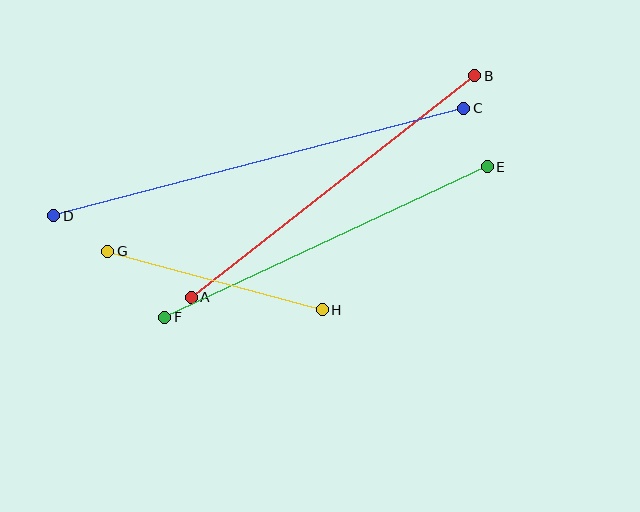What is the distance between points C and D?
The distance is approximately 424 pixels.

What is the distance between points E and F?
The distance is approximately 356 pixels.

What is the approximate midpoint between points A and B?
The midpoint is at approximately (333, 186) pixels.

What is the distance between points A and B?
The distance is approximately 360 pixels.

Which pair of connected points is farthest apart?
Points C and D are farthest apart.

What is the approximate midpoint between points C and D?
The midpoint is at approximately (259, 162) pixels.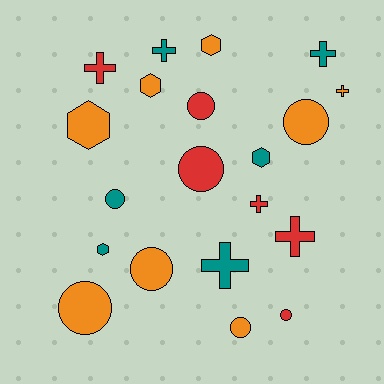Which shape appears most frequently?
Circle, with 8 objects.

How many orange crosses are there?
There is 1 orange cross.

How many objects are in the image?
There are 20 objects.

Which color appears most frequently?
Orange, with 8 objects.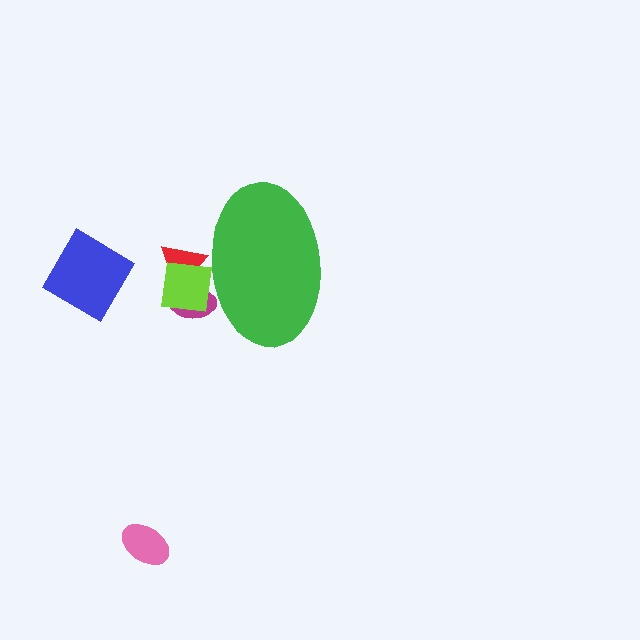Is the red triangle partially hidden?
Yes, the red triangle is partially hidden behind the green ellipse.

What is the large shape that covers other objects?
A green ellipse.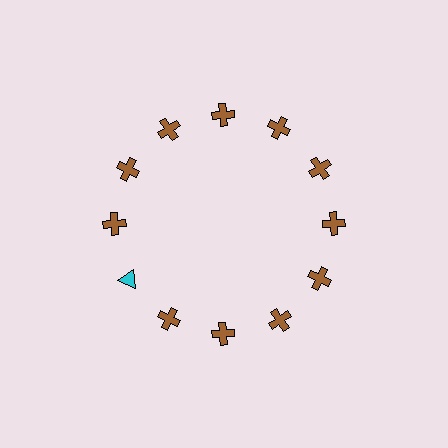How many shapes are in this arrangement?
There are 12 shapes arranged in a ring pattern.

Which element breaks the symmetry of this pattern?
The cyan triangle at roughly the 8 o'clock position breaks the symmetry. All other shapes are brown crosses.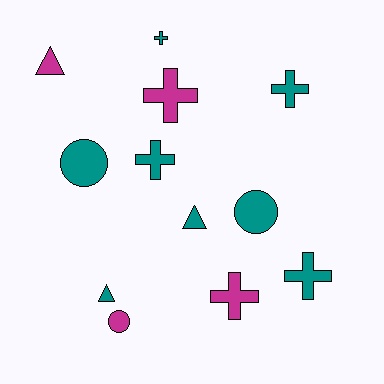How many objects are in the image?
There are 12 objects.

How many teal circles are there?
There are 2 teal circles.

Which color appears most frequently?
Teal, with 8 objects.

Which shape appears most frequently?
Cross, with 6 objects.